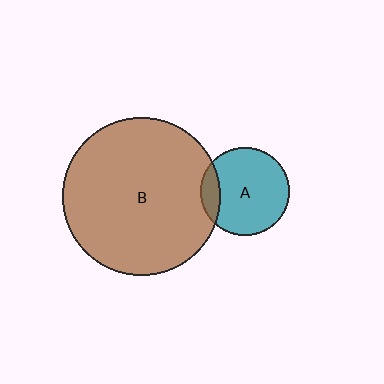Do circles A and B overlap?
Yes.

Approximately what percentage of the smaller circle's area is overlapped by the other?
Approximately 15%.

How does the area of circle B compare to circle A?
Approximately 3.2 times.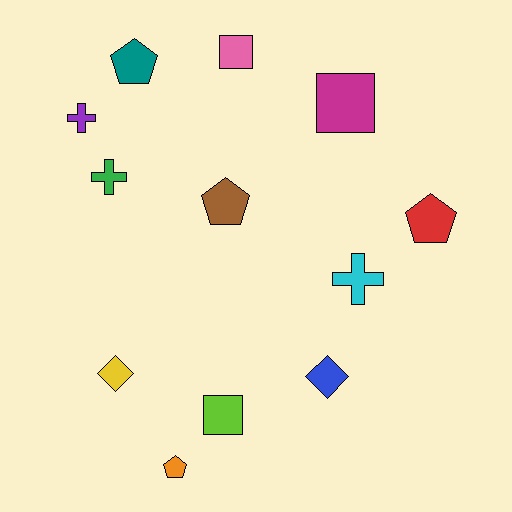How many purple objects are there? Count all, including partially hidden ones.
There is 1 purple object.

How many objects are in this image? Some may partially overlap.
There are 12 objects.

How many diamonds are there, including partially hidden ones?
There are 2 diamonds.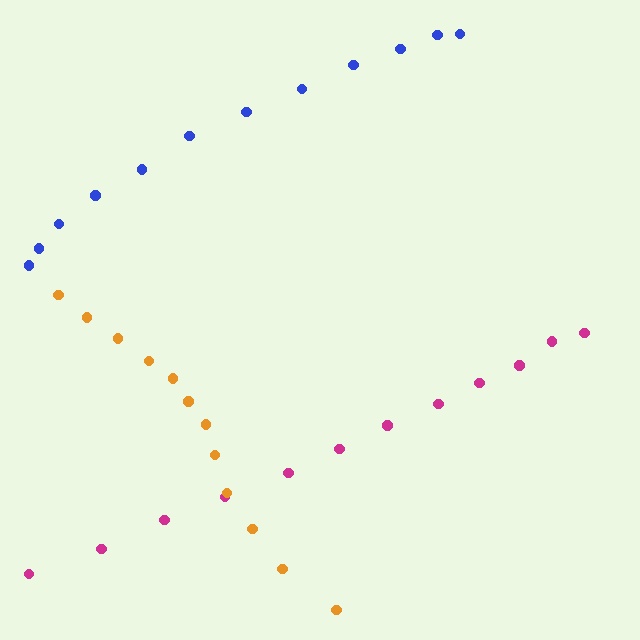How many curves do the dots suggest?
There are 3 distinct paths.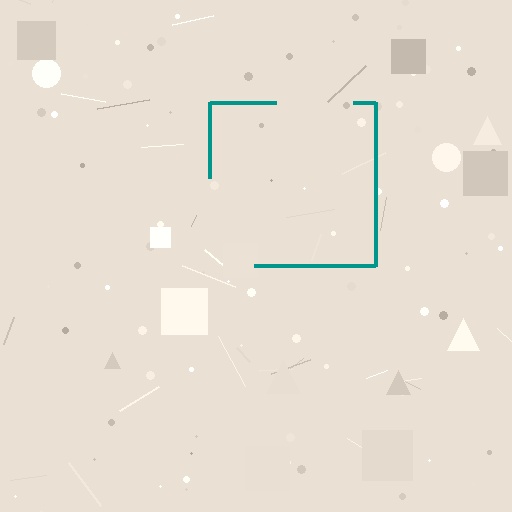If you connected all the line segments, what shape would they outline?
They would outline a square.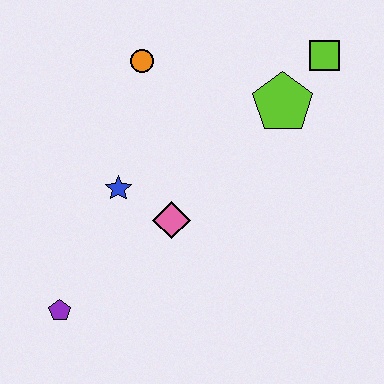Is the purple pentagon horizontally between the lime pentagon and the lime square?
No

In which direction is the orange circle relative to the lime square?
The orange circle is to the left of the lime square.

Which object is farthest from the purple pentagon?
The lime square is farthest from the purple pentagon.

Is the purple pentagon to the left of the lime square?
Yes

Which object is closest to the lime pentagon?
The lime square is closest to the lime pentagon.